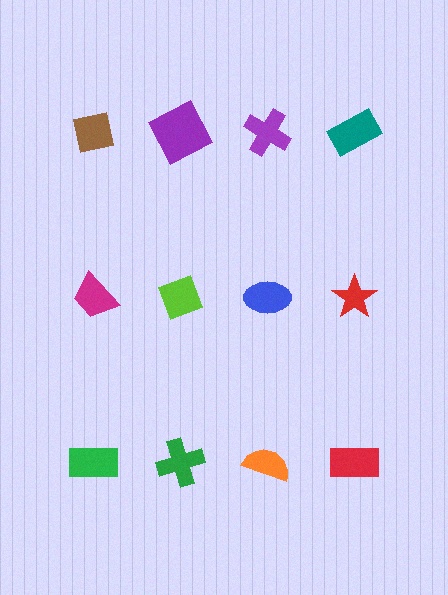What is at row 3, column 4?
A red rectangle.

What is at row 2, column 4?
A red star.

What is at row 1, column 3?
A purple cross.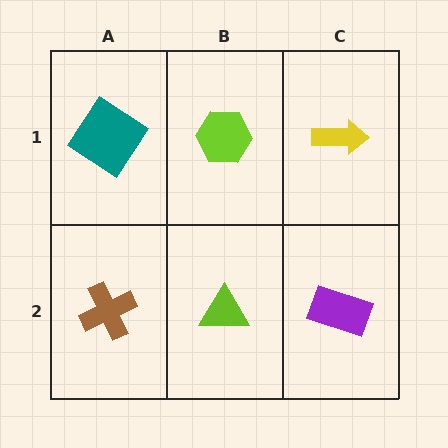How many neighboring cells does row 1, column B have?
3.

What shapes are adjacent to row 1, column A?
A brown cross (row 2, column A), a lime hexagon (row 1, column B).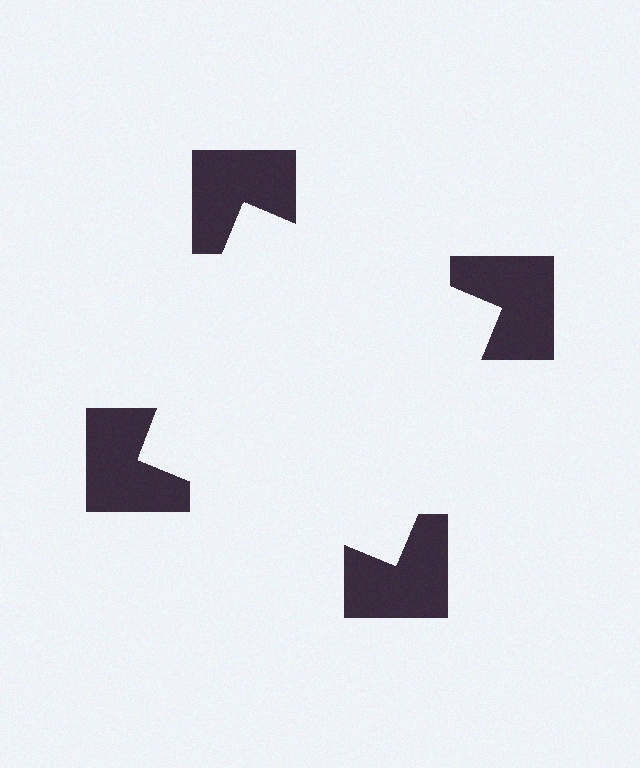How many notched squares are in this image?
There are 4 — one at each vertex of the illusory square.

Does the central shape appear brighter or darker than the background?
It typically appears slightly brighter than the background, even though no actual brightness change is drawn.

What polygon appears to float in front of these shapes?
An illusory square — its edges are inferred from the aligned wedge cuts in the notched squares, not physically drawn.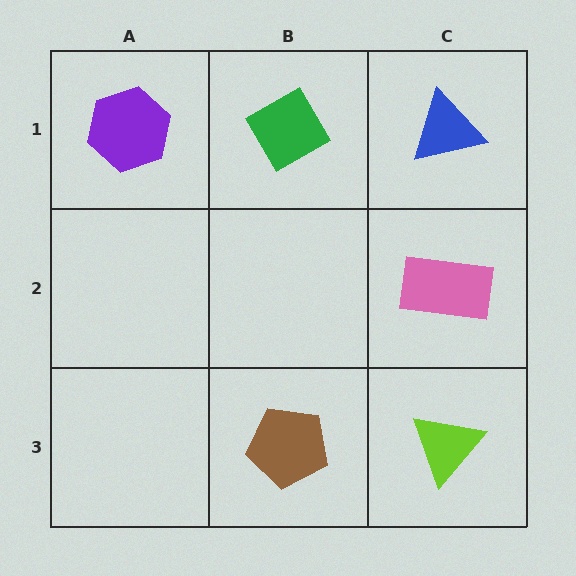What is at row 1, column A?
A purple hexagon.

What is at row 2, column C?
A pink rectangle.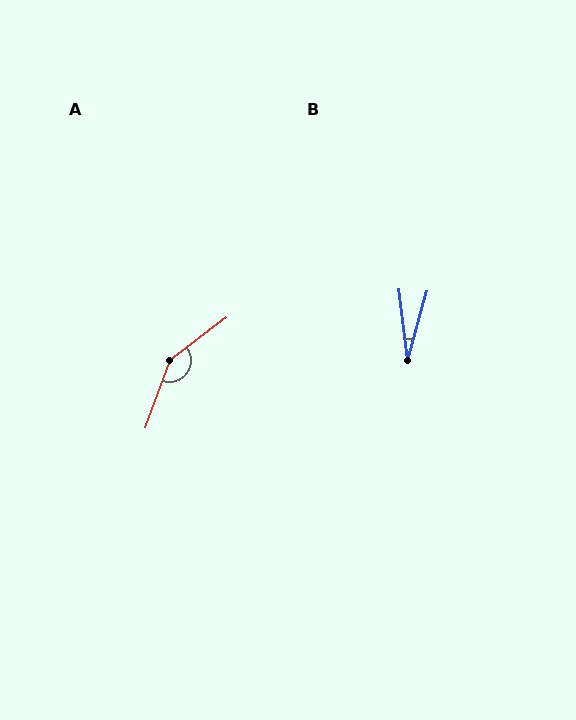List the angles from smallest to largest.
B (23°), A (147°).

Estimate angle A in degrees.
Approximately 147 degrees.